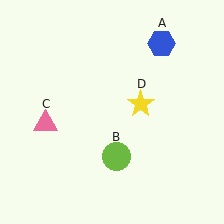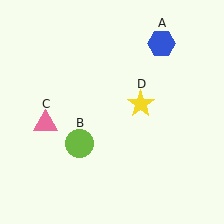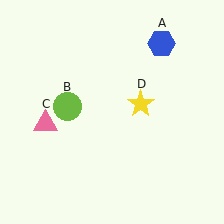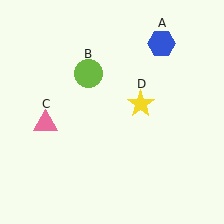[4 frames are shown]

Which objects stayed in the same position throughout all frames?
Blue hexagon (object A) and pink triangle (object C) and yellow star (object D) remained stationary.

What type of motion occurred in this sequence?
The lime circle (object B) rotated clockwise around the center of the scene.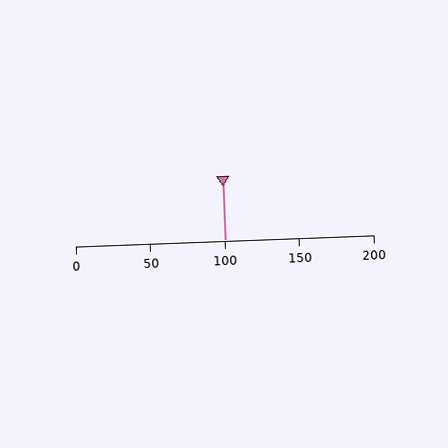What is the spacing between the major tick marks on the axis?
The major ticks are spaced 50 apart.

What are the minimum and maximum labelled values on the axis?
The axis runs from 0 to 200.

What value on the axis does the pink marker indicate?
The marker indicates approximately 100.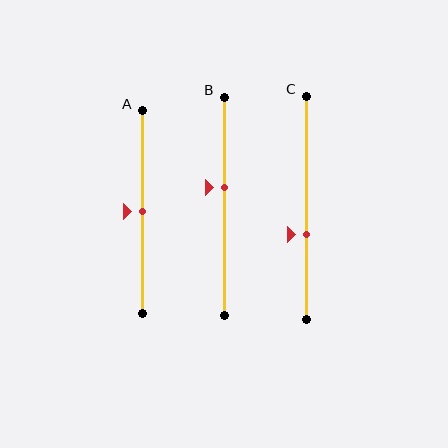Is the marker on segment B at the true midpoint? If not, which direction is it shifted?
No, the marker on segment B is shifted upward by about 9% of the segment length.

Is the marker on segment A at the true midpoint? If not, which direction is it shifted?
Yes, the marker on segment A is at the true midpoint.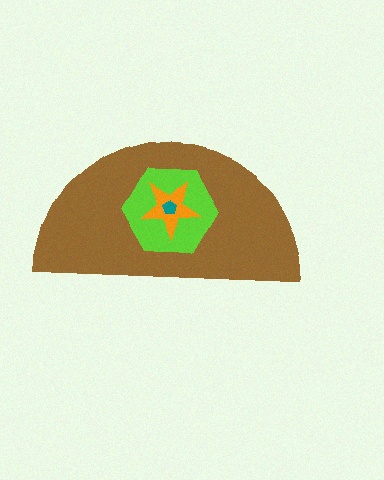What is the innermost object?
The teal pentagon.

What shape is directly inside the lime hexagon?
The orange star.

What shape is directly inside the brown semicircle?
The lime hexagon.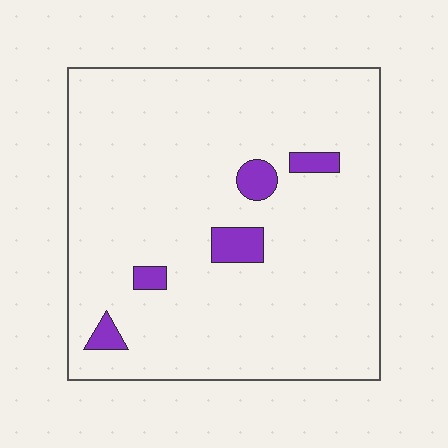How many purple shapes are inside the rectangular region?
5.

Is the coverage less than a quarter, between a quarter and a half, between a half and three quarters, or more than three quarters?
Less than a quarter.